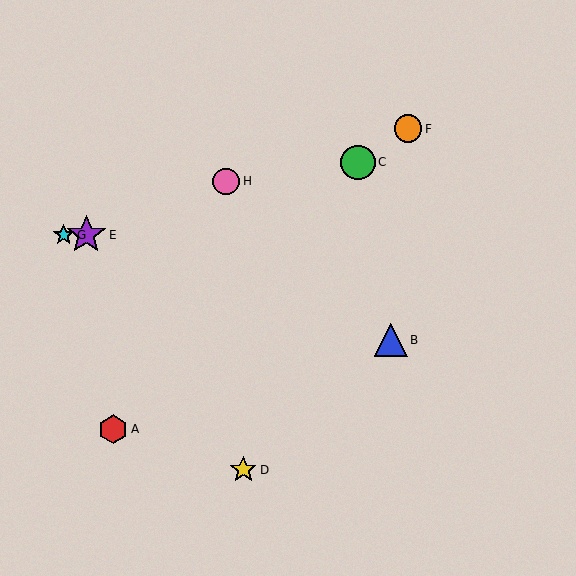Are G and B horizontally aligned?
No, G is at y≈235 and B is at y≈340.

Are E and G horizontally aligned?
Yes, both are at y≈235.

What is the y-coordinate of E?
Object E is at y≈235.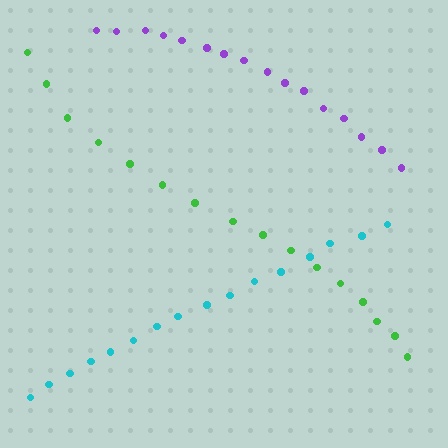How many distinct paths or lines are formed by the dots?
There are 3 distinct paths.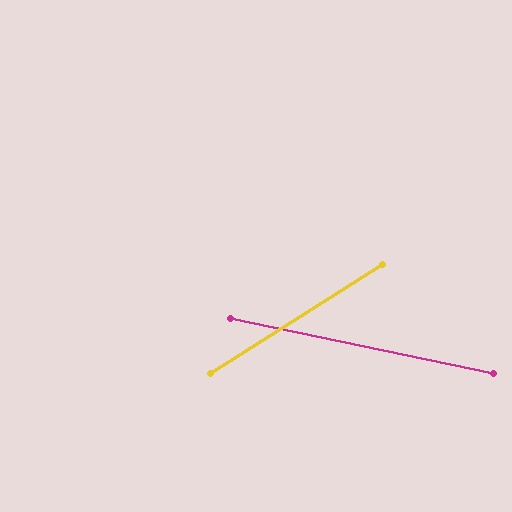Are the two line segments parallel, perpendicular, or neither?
Neither parallel nor perpendicular — they differ by about 44°.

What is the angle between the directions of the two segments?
Approximately 44 degrees.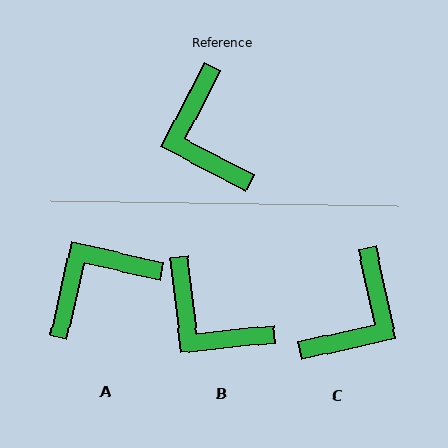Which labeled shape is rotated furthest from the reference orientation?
C, about 129 degrees away.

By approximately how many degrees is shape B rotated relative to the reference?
Approximately 34 degrees counter-clockwise.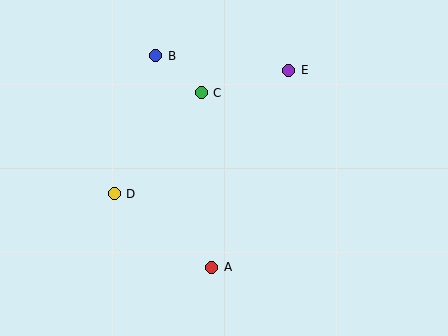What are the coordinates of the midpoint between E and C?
The midpoint between E and C is at (245, 81).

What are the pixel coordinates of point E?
Point E is at (289, 70).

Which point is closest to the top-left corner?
Point B is closest to the top-left corner.